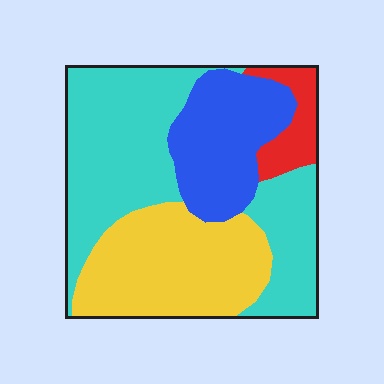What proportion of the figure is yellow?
Yellow covers about 30% of the figure.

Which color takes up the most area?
Cyan, at roughly 45%.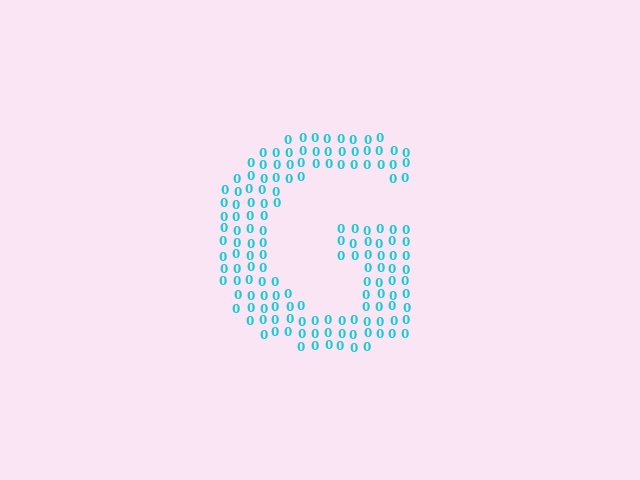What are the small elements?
The small elements are digit 0's.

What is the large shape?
The large shape is the letter G.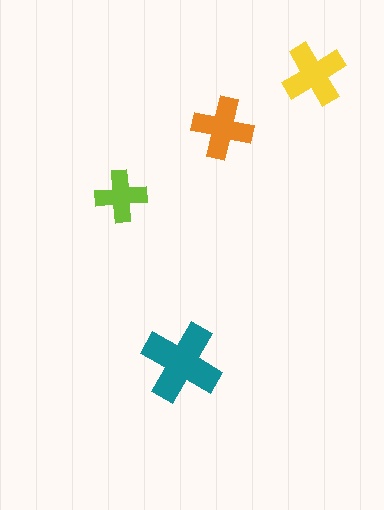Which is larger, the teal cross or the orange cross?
The teal one.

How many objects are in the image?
There are 4 objects in the image.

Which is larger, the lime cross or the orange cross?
The orange one.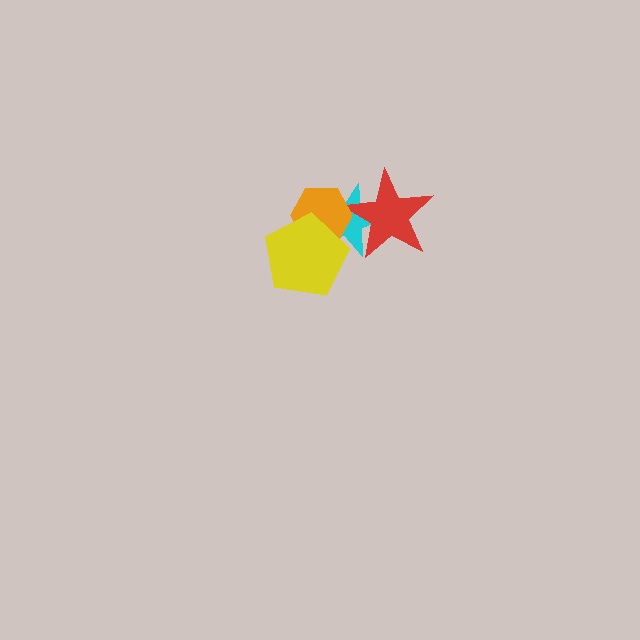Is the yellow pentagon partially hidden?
No, no other shape covers it.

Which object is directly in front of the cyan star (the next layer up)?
The red star is directly in front of the cyan star.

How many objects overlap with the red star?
2 objects overlap with the red star.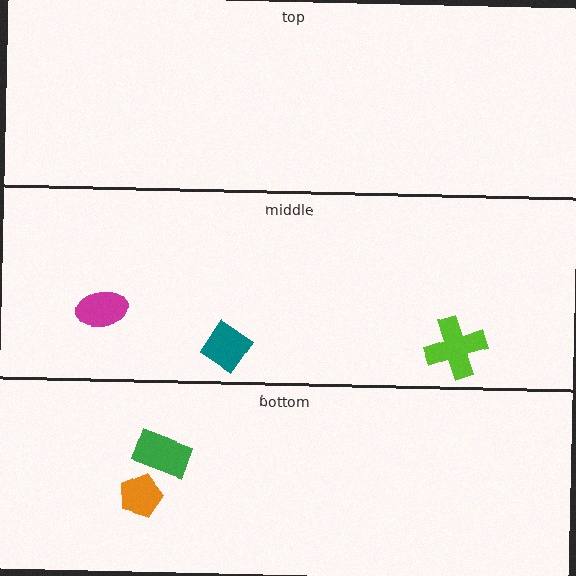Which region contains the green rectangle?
The bottom region.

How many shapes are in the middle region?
3.